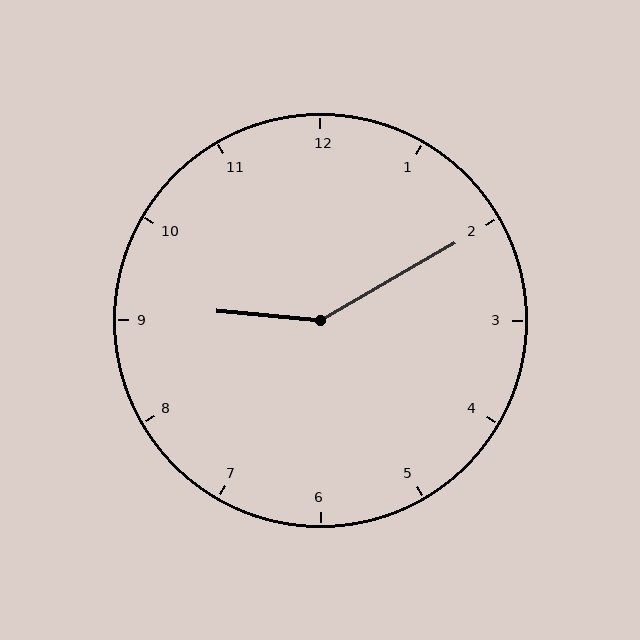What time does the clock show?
9:10.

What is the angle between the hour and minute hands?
Approximately 145 degrees.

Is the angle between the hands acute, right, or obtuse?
It is obtuse.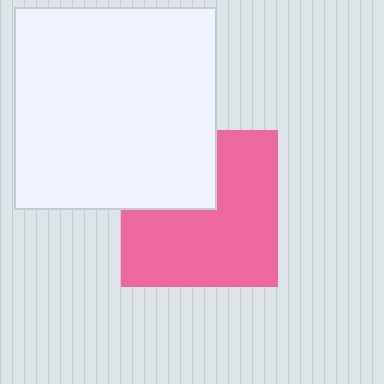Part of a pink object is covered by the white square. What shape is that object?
It is a square.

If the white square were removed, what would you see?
You would see the complete pink square.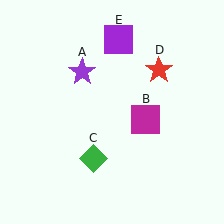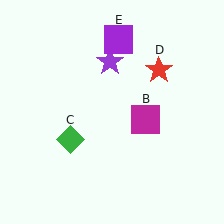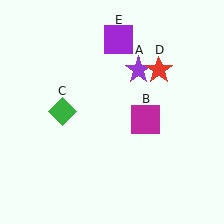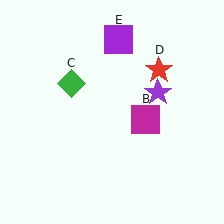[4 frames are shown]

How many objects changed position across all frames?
2 objects changed position: purple star (object A), green diamond (object C).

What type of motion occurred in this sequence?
The purple star (object A), green diamond (object C) rotated clockwise around the center of the scene.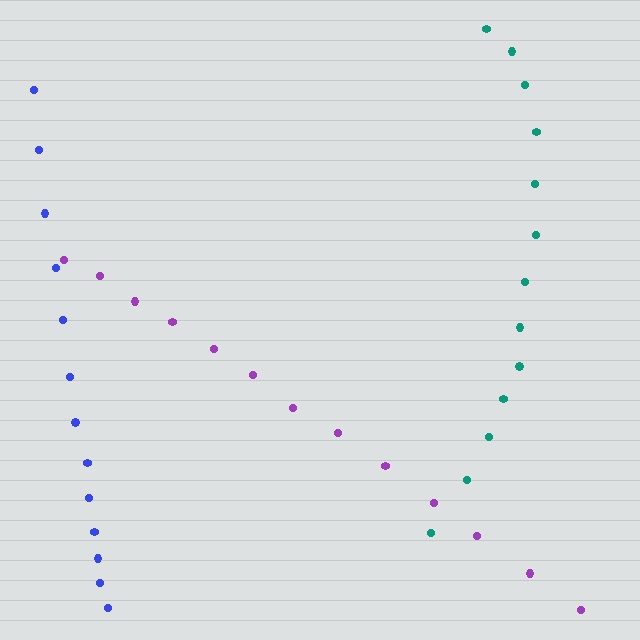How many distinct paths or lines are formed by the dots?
There are 3 distinct paths.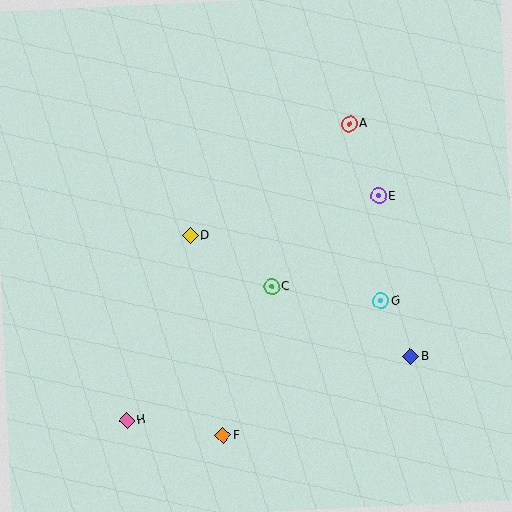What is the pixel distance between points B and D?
The distance between B and D is 252 pixels.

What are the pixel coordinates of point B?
Point B is at (411, 357).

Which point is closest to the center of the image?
Point C at (271, 287) is closest to the center.